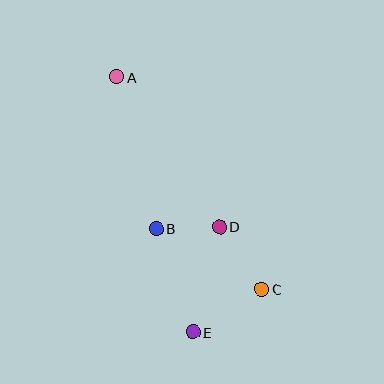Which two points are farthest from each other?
Points A and E are farthest from each other.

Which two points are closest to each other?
Points B and D are closest to each other.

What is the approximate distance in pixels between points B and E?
The distance between B and E is approximately 110 pixels.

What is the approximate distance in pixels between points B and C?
The distance between B and C is approximately 122 pixels.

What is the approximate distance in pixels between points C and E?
The distance between C and E is approximately 81 pixels.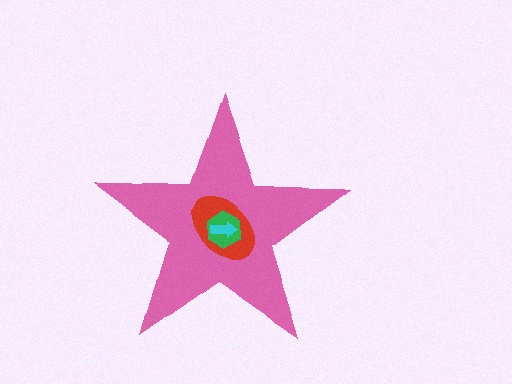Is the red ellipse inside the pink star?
Yes.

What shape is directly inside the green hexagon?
The cyan arrow.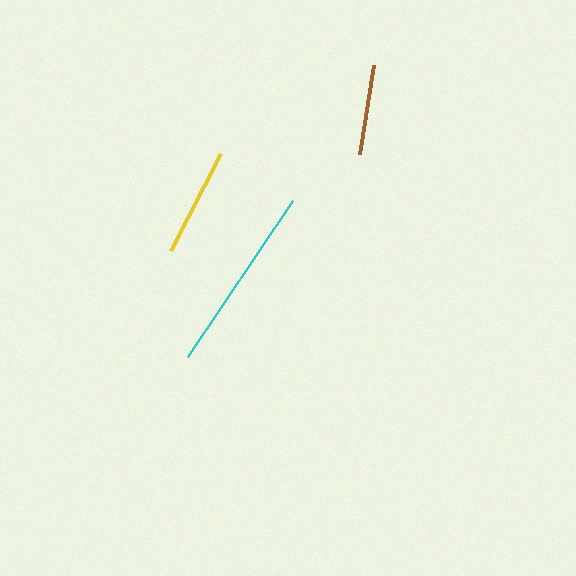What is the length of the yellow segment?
The yellow segment is approximately 110 pixels long.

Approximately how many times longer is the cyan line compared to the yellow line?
The cyan line is approximately 1.7 times the length of the yellow line.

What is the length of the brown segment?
The brown segment is approximately 91 pixels long.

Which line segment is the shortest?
The brown line is the shortest at approximately 91 pixels.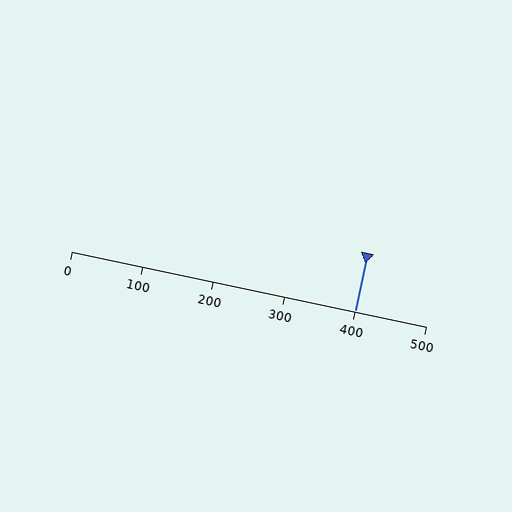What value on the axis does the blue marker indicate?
The marker indicates approximately 400.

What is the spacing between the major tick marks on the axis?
The major ticks are spaced 100 apart.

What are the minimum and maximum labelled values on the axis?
The axis runs from 0 to 500.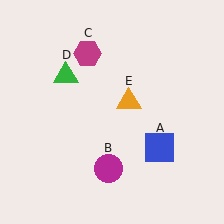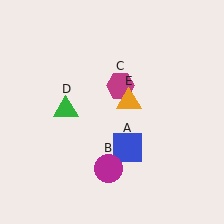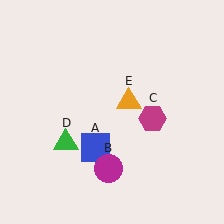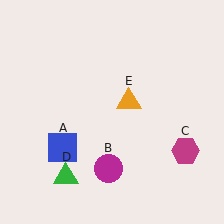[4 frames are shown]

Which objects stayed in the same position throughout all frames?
Magenta circle (object B) and orange triangle (object E) remained stationary.